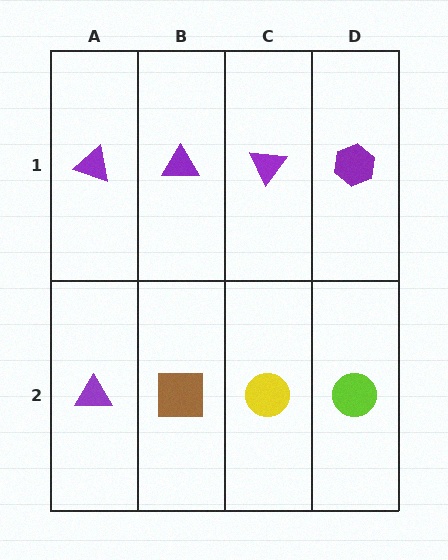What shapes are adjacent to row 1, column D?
A lime circle (row 2, column D), a purple triangle (row 1, column C).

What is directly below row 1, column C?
A yellow circle.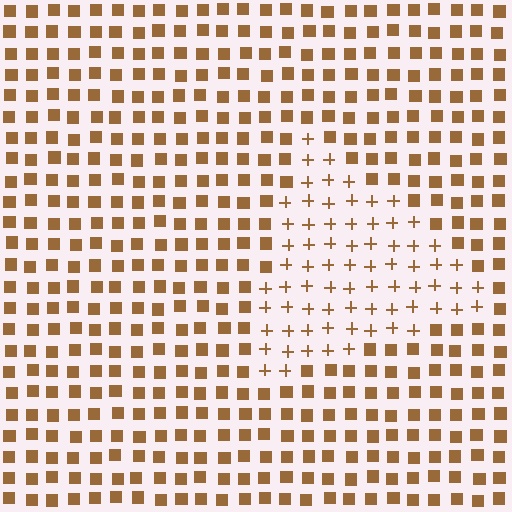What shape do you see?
I see a triangle.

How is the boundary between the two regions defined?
The boundary is defined by a change in element shape: plus signs inside vs. squares outside. All elements share the same color and spacing.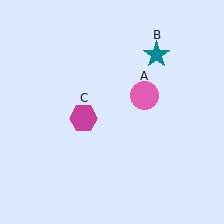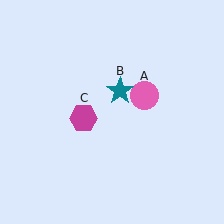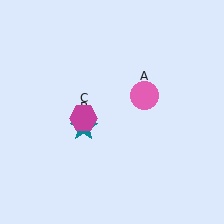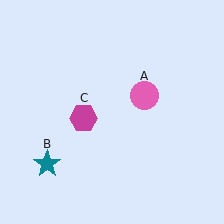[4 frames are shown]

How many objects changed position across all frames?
1 object changed position: teal star (object B).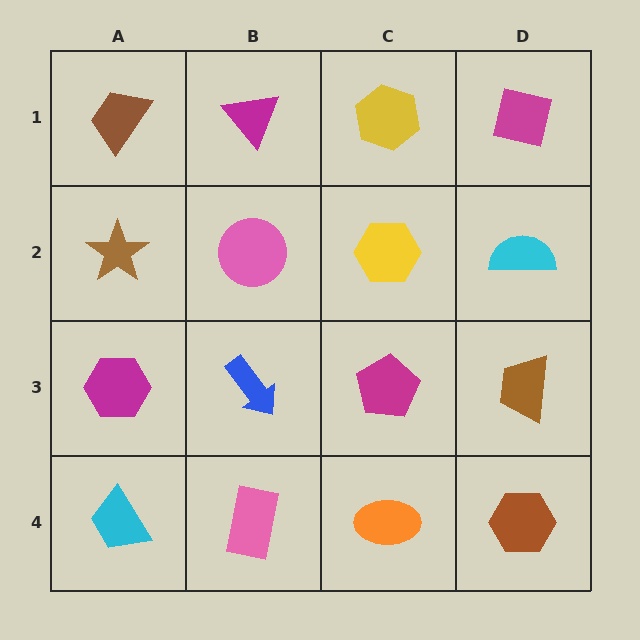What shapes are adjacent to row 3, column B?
A pink circle (row 2, column B), a pink rectangle (row 4, column B), a magenta hexagon (row 3, column A), a magenta pentagon (row 3, column C).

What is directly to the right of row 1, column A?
A magenta triangle.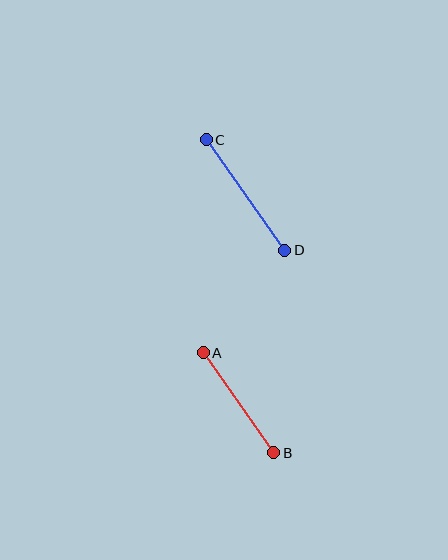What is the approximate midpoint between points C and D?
The midpoint is at approximately (246, 195) pixels.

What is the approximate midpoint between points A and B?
The midpoint is at approximately (238, 403) pixels.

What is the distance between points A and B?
The distance is approximately 122 pixels.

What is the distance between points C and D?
The distance is approximately 135 pixels.